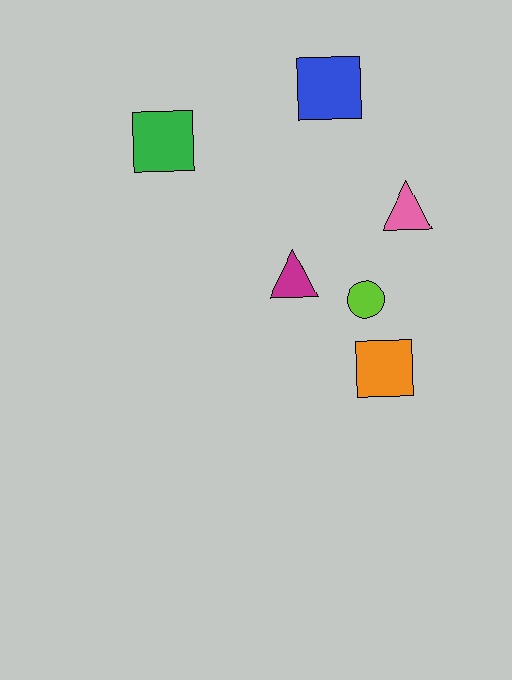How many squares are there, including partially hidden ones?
There are 3 squares.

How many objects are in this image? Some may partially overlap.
There are 6 objects.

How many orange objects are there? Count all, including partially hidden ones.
There is 1 orange object.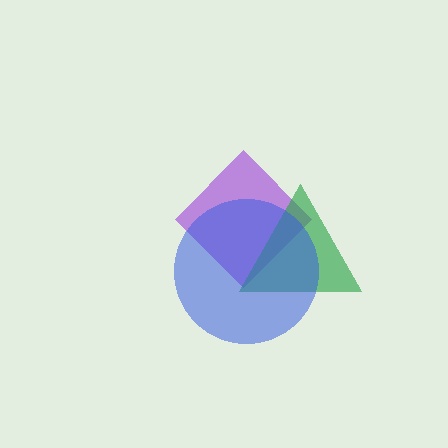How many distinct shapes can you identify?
There are 3 distinct shapes: a purple diamond, a green triangle, a blue circle.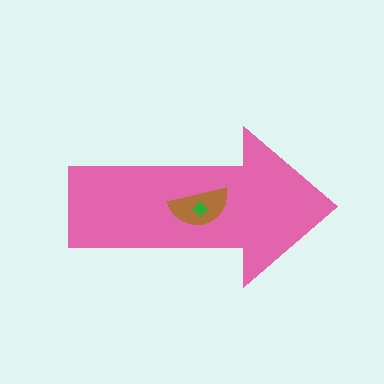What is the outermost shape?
The pink arrow.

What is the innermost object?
The green diamond.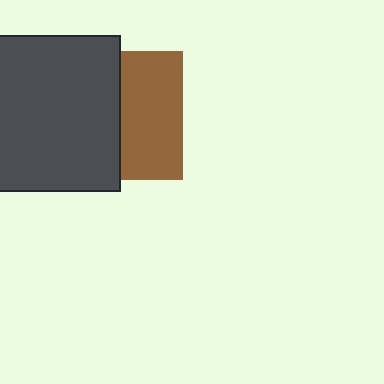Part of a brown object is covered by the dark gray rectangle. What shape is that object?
It is a square.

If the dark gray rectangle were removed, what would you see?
You would see the complete brown square.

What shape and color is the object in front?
The object in front is a dark gray rectangle.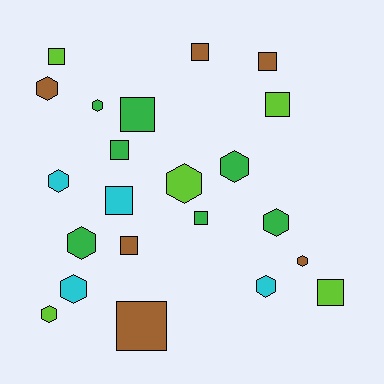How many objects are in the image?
There are 22 objects.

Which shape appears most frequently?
Hexagon, with 11 objects.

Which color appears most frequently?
Green, with 7 objects.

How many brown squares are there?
There are 4 brown squares.